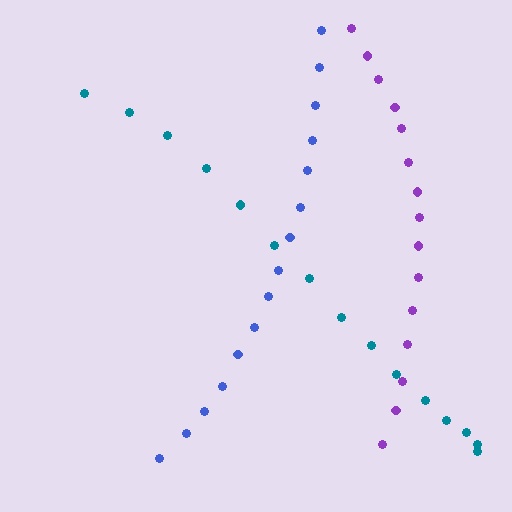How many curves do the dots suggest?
There are 3 distinct paths.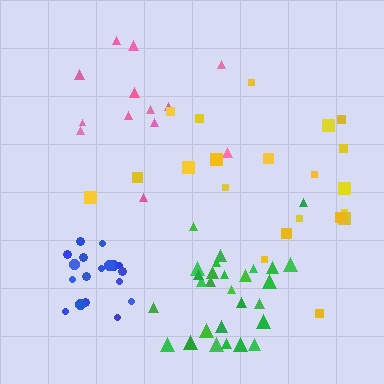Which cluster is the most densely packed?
Blue.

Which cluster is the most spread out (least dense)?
Pink.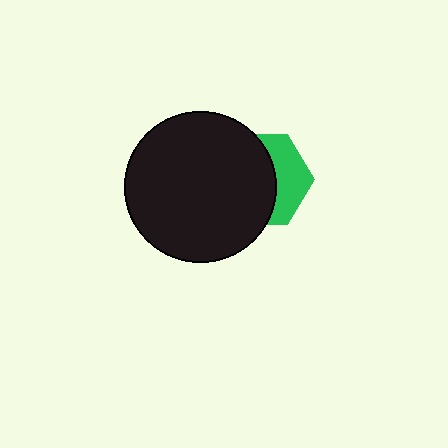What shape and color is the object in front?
The object in front is a black circle.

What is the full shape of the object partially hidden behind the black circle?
The partially hidden object is a green hexagon.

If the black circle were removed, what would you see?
You would see the complete green hexagon.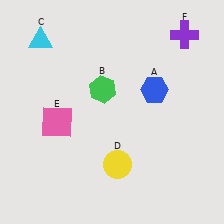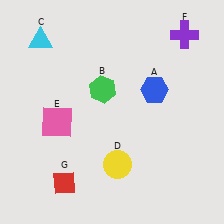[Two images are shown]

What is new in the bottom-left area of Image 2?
A red diamond (G) was added in the bottom-left area of Image 2.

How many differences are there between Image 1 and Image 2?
There is 1 difference between the two images.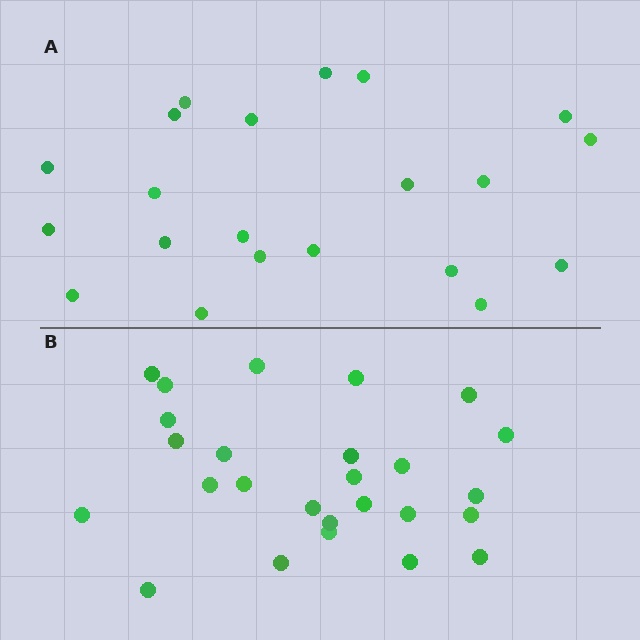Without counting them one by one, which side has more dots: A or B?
Region B (the bottom region) has more dots.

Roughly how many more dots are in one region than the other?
Region B has about 5 more dots than region A.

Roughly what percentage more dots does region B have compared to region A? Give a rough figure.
About 25% more.